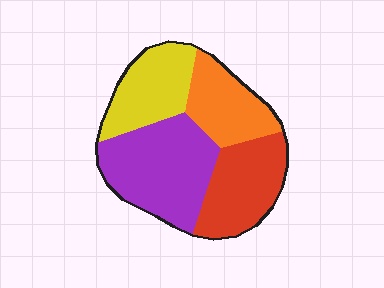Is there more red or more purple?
Purple.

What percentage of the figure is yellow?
Yellow takes up about one fifth (1/5) of the figure.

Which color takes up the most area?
Purple, at roughly 35%.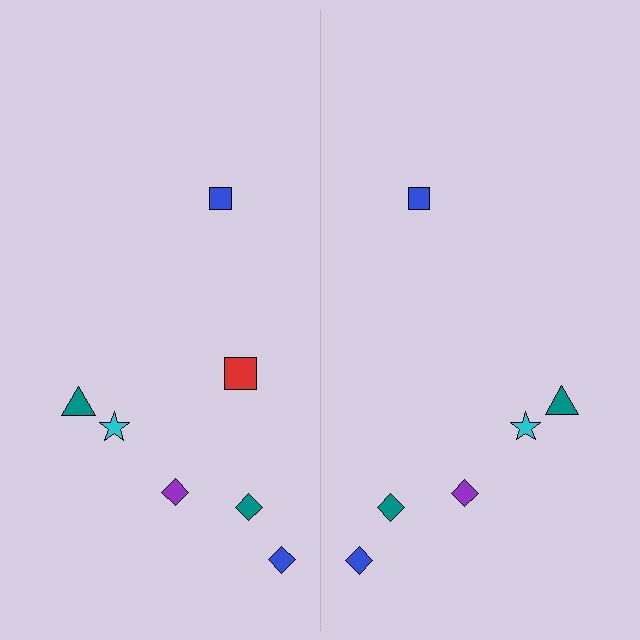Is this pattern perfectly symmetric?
No, the pattern is not perfectly symmetric. A red square is missing from the right side.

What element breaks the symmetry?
A red square is missing from the right side.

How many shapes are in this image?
There are 13 shapes in this image.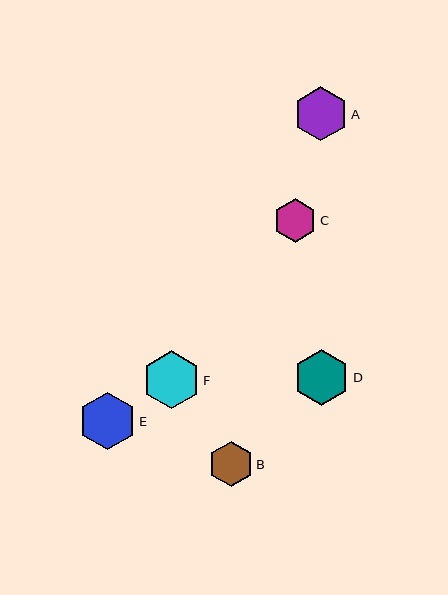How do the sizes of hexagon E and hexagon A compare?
Hexagon E and hexagon A are approximately the same size.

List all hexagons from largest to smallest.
From largest to smallest: F, E, D, A, B, C.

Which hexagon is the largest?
Hexagon F is the largest with a size of approximately 58 pixels.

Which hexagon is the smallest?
Hexagon C is the smallest with a size of approximately 43 pixels.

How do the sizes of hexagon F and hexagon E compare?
Hexagon F and hexagon E are approximately the same size.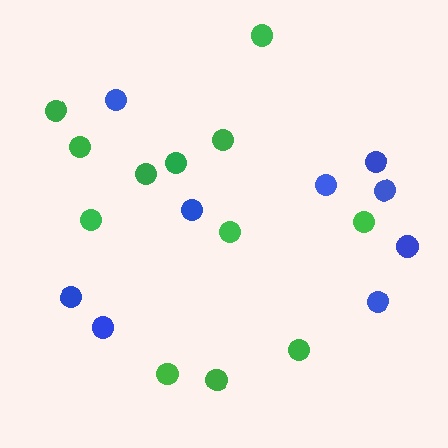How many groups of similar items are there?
There are 2 groups: one group of blue circles (9) and one group of green circles (12).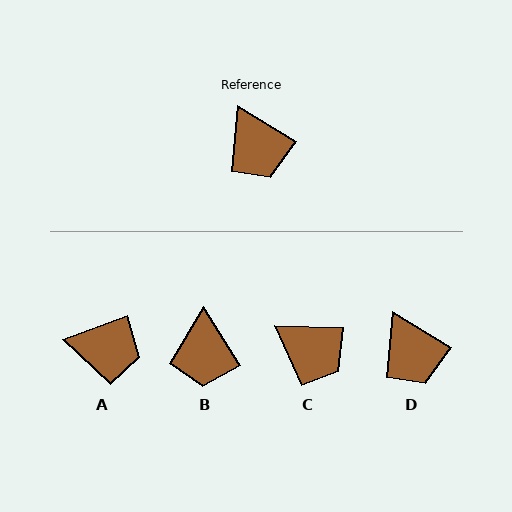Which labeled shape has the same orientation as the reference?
D.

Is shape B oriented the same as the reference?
No, it is off by about 25 degrees.